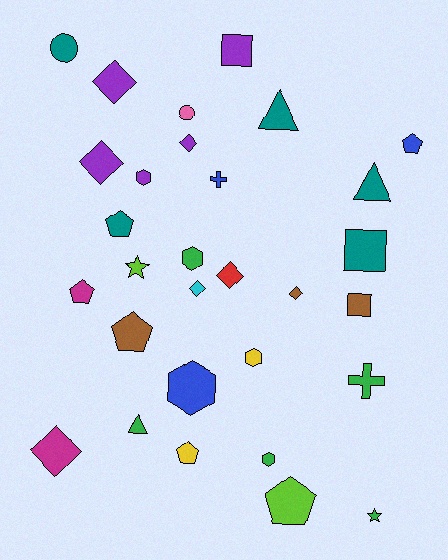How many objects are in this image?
There are 30 objects.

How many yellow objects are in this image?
There are 2 yellow objects.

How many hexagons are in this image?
There are 5 hexagons.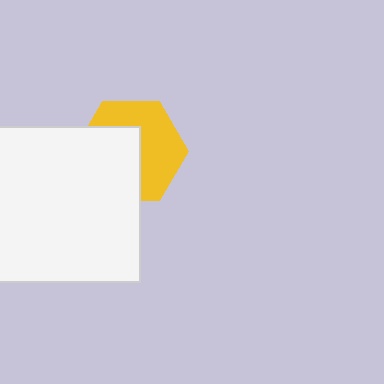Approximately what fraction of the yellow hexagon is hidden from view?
Roughly 49% of the yellow hexagon is hidden behind the white square.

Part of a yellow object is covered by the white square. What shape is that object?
It is a hexagon.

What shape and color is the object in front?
The object in front is a white square.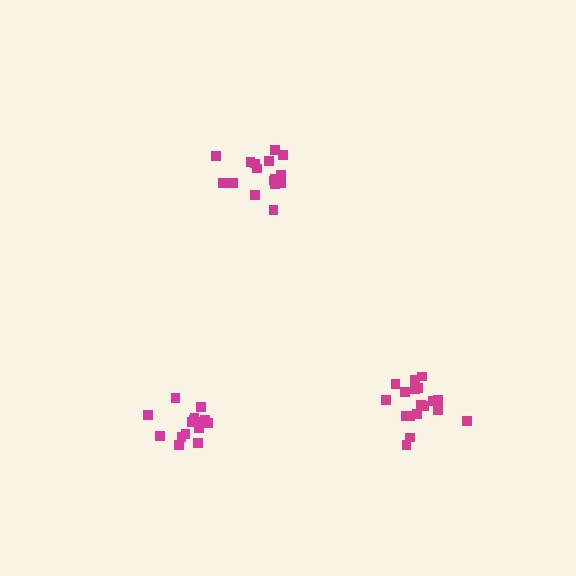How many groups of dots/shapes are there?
There are 3 groups.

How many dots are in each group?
Group 1: 16 dots, Group 2: 19 dots, Group 3: 16 dots (51 total).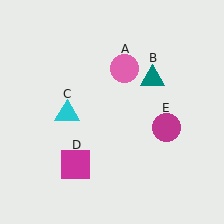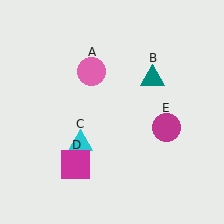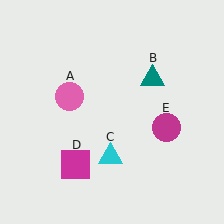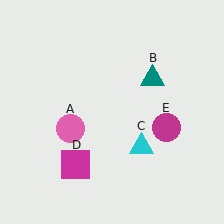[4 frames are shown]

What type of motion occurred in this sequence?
The pink circle (object A), cyan triangle (object C) rotated counterclockwise around the center of the scene.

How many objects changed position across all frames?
2 objects changed position: pink circle (object A), cyan triangle (object C).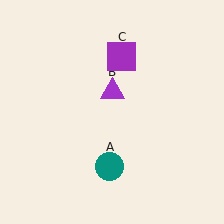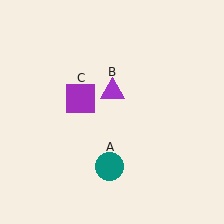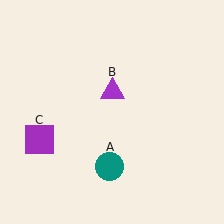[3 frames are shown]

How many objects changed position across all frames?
1 object changed position: purple square (object C).